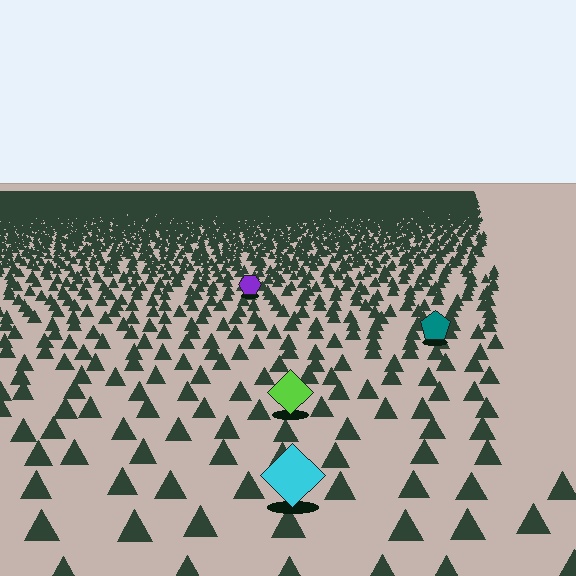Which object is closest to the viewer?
The cyan diamond is closest. The texture marks near it are larger and more spread out.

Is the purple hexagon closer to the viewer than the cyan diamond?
No. The cyan diamond is closer — you can tell from the texture gradient: the ground texture is coarser near it.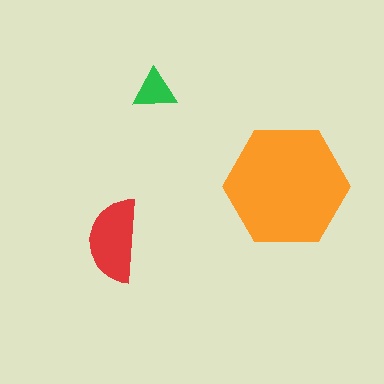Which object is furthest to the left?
The red semicircle is leftmost.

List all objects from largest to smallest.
The orange hexagon, the red semicircle, the green triangle.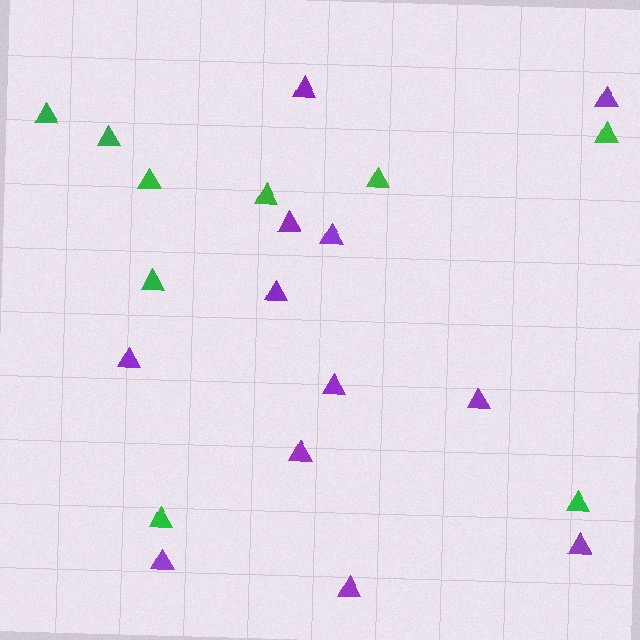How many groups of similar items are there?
There are 2 groups: one group of green triangles (9) and one group of purple triangles (12).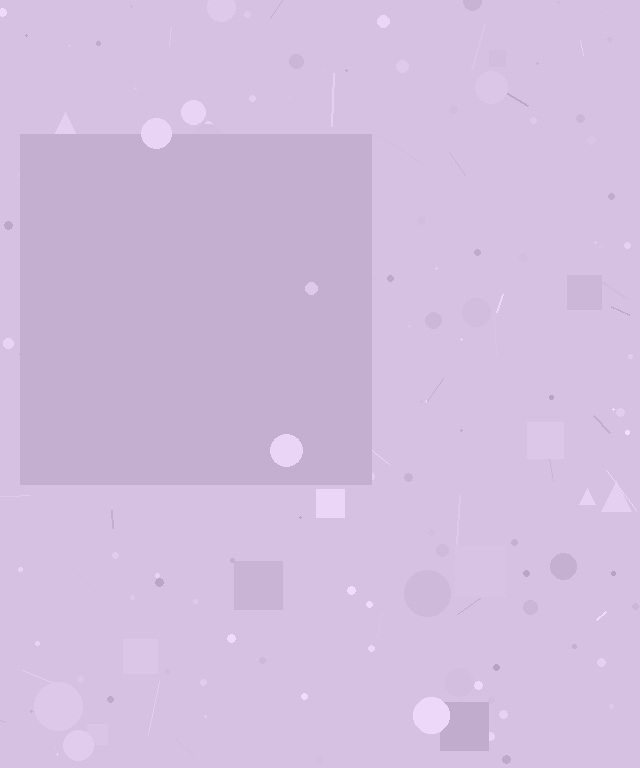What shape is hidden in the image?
A square is hidden in the image.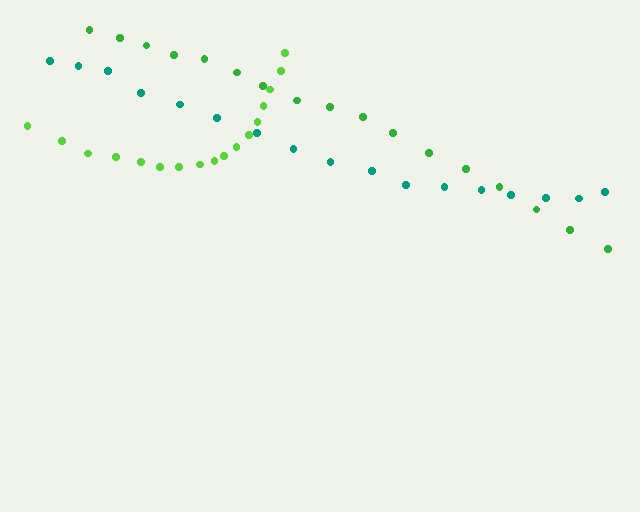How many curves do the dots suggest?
There are 3 distinct paths.